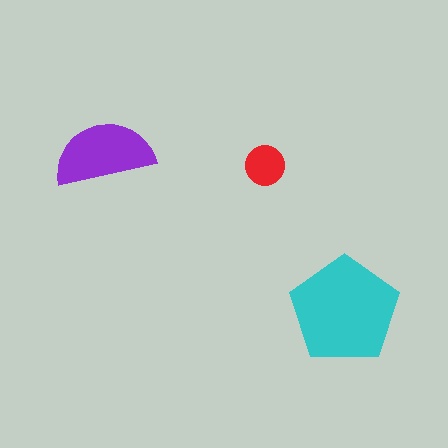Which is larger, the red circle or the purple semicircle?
The purple semicircle.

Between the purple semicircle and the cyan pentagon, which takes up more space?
The cyan pentagon.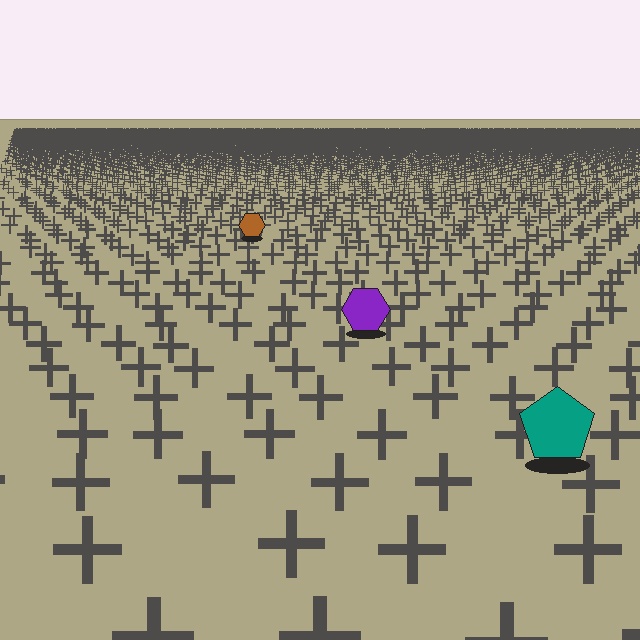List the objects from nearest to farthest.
From nearest to farthest: the teal pentagon, the purple hexagon, the brown hexagon.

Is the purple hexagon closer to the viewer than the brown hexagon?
Yes. The purple hexagon is closer — you can tell from the texture gradient: the ground texture is coarser near it.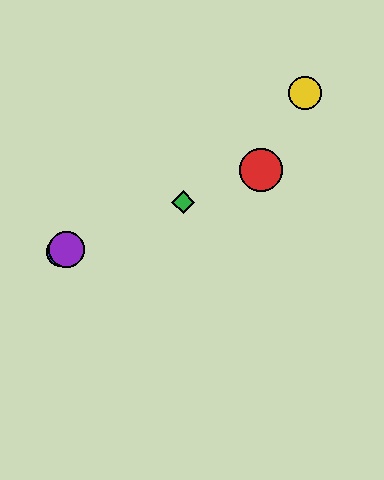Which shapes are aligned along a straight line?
The red circle, the blue circle, the green diamond, the purple circle are aligned along a straight line.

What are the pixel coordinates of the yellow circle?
The yellow circle is at (305, 93).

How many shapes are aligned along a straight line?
4 shapes (the red circle, the blue circle, the green diamond, the purple circle) are aligned along a straight line.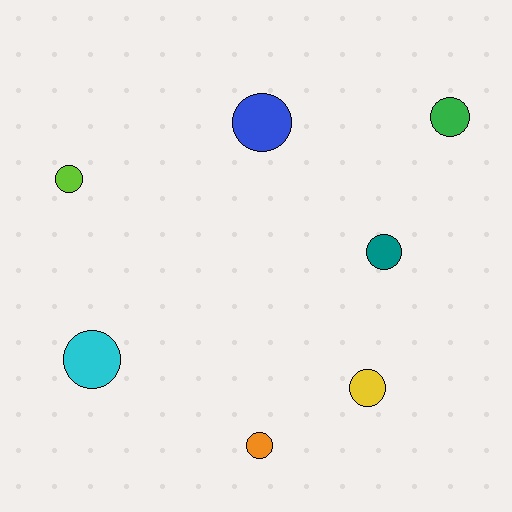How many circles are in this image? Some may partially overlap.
There are 7 circles.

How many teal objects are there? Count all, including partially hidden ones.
There is 1 teal object.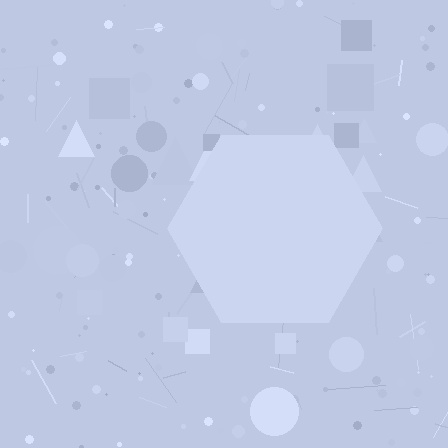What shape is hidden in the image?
A hexagon is hidden in the image.